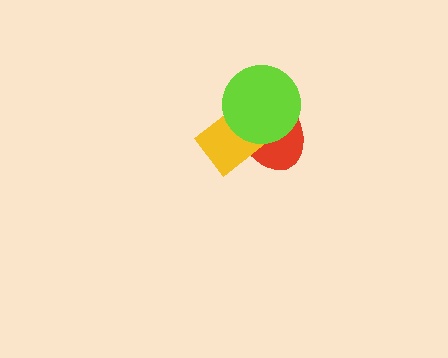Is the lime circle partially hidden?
No, no other shape covers it.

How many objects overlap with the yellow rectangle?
2 objects overlap with the yellow rectangle.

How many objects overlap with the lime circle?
2 objects overlap with the lime circle.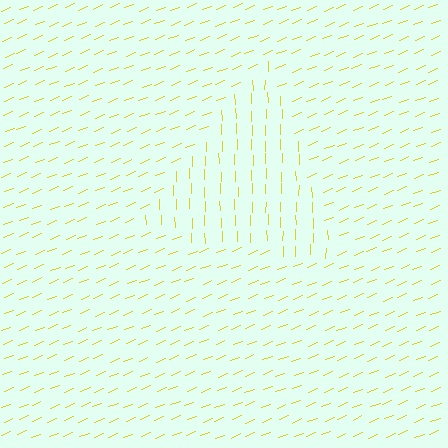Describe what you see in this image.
The image is filled with small yellow line segments. A triangle region in the image has lines oriented differently from the surrounding lines, creating a visible texture boundary.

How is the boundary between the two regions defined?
The boundary is defined purely by a change in line orientation (approximately 69 degrees difference). All lines are the same color and thickness.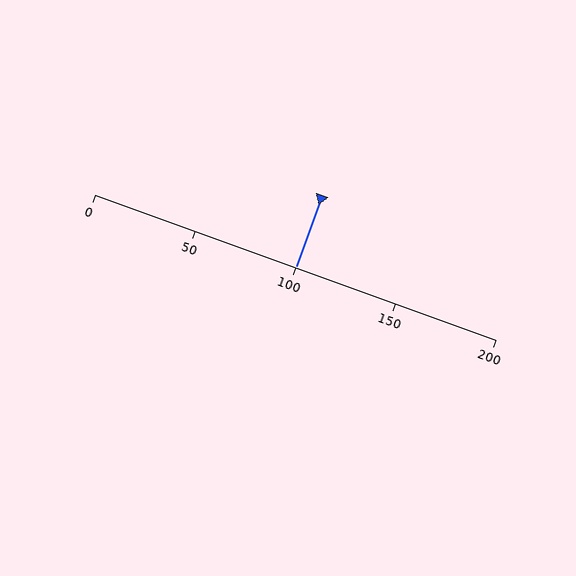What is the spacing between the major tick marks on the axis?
The major ticks are spaced 50 apart.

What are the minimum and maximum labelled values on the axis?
The axis runs from 0 to 200.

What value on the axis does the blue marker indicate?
The marker indicates approximately 100.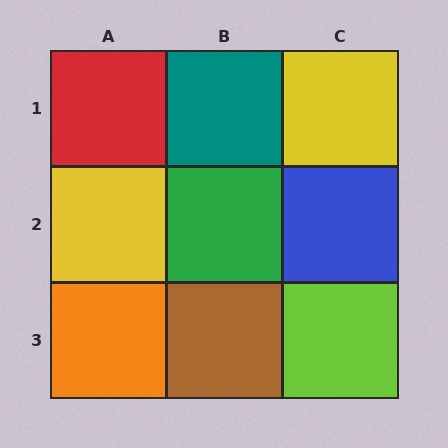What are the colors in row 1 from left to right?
Red, teal, yellow.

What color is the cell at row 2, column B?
Green.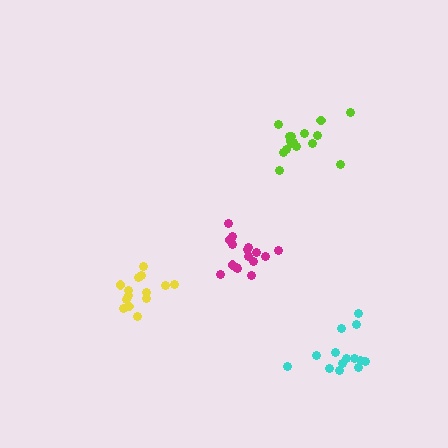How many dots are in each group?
Group 1: 16 dots, Group 2: 14 dots, Group 3: 16 dots, Group 4: 14 dots (60 total).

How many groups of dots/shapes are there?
There are 4 groups.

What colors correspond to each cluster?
The clusters are colored: lime, yellow, magenta, cyan.